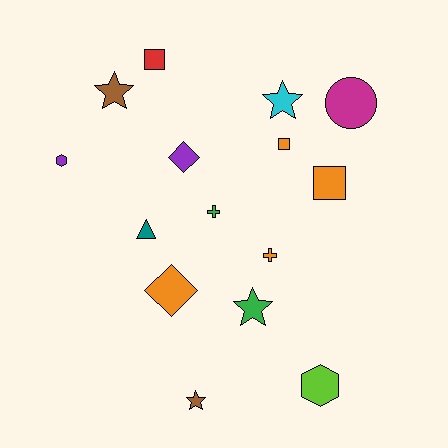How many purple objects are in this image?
There are 2 purple objects.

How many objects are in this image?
There are 15 objects.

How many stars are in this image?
There are 4 stars.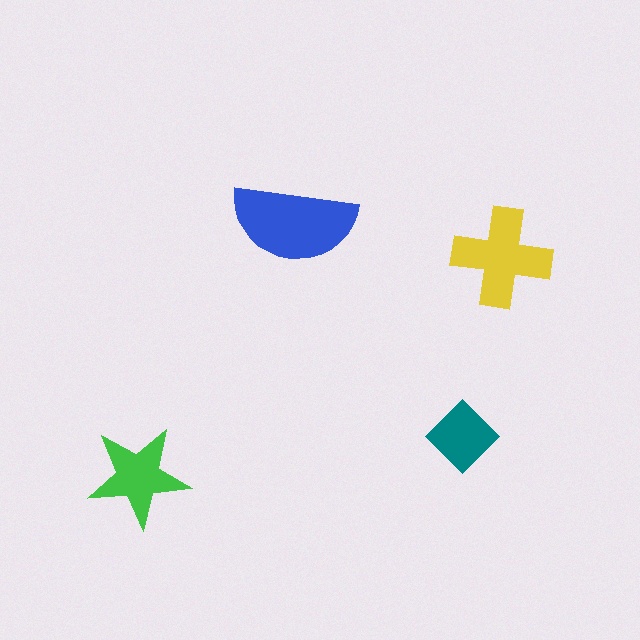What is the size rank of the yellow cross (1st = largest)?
2nd.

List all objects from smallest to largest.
The teal diamond, the green star, the yellow cross, the blue semicircle.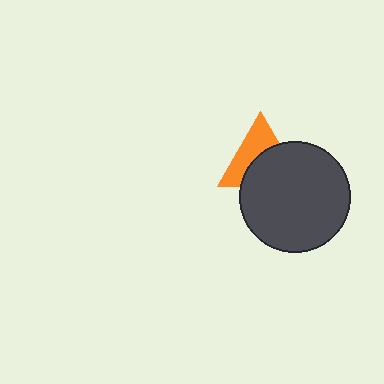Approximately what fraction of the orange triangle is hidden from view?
Roughly 52% of the orange triangle is hidden behind the dark gray circle.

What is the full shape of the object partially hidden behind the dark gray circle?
The partially hidden object is an orange triangle.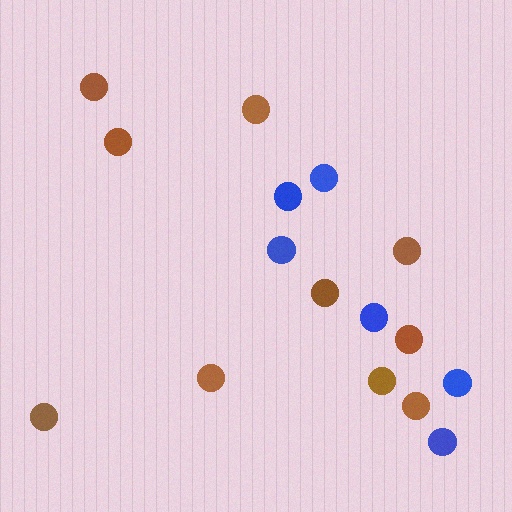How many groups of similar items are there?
There are 2 groups: one group of blue circles (6) and one group of brown circles (10).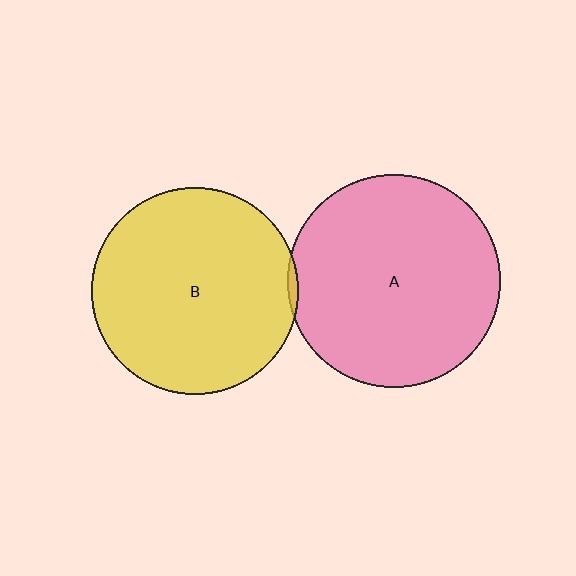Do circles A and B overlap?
Yes.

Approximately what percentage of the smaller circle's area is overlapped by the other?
Approximately 5%.